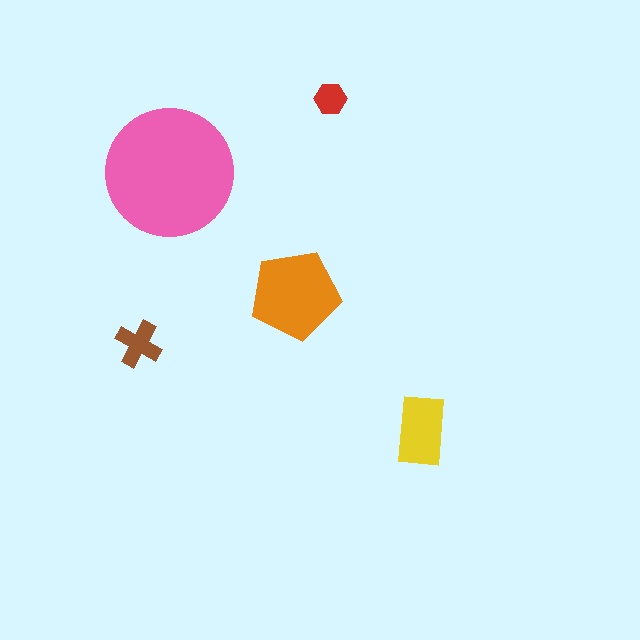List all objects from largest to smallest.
The pink circle, the orange pentagon, the yellow rectangle, the brown cross, the red hexagon.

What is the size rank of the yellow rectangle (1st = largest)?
3rd.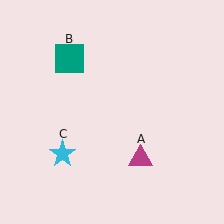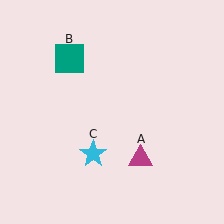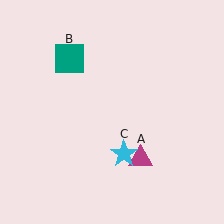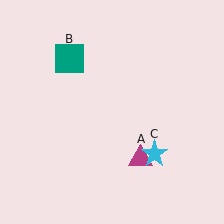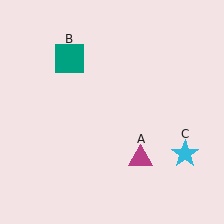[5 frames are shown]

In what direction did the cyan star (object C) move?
The cyan star (object C) moved right.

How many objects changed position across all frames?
1 object changed position: cyan star (object C).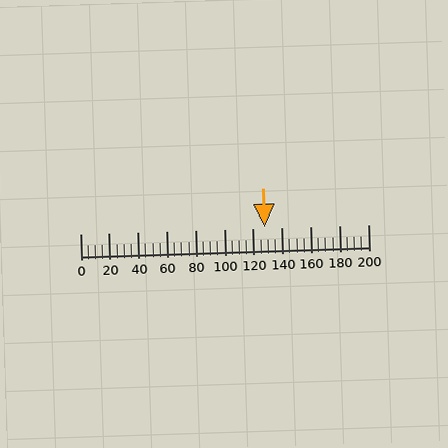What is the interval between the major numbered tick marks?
The major tick marks are spaced 20 units apart.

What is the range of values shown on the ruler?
The ruler shows values from 0 to 200.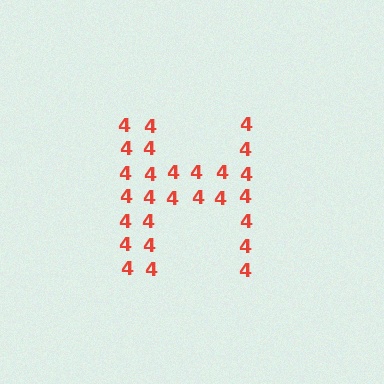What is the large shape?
The large shape is the letter H.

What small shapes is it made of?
It is made of small digit 4's.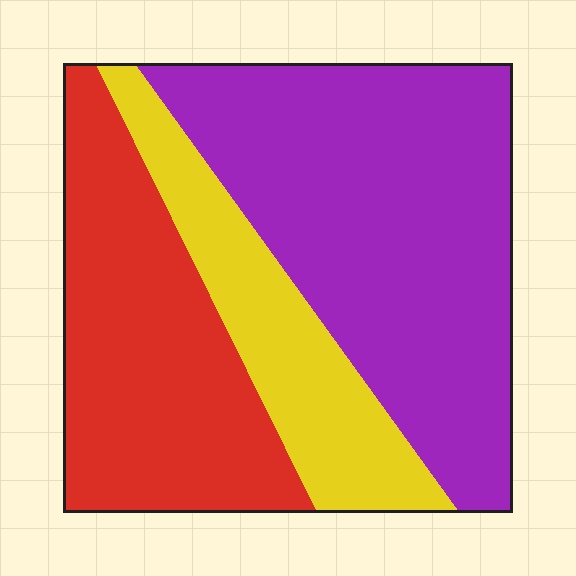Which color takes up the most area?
Purple, at roughly 50%.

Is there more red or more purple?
Purple.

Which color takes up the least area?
Yellow, at roughly 20%.